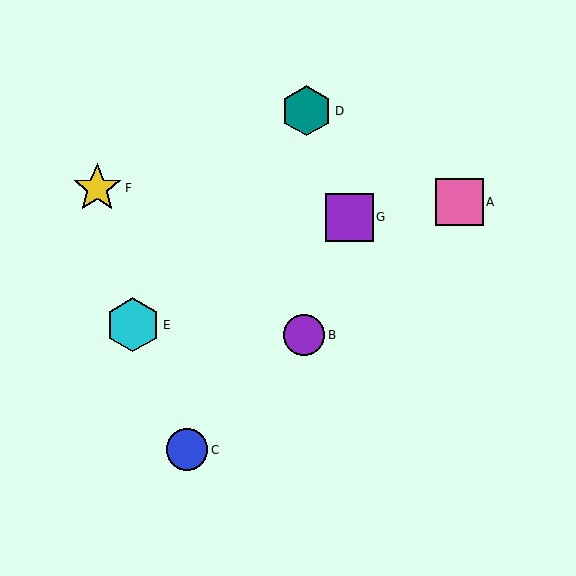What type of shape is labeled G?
Shape G is a purple square.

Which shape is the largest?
The cyan hexagon (labeled E) is the largest.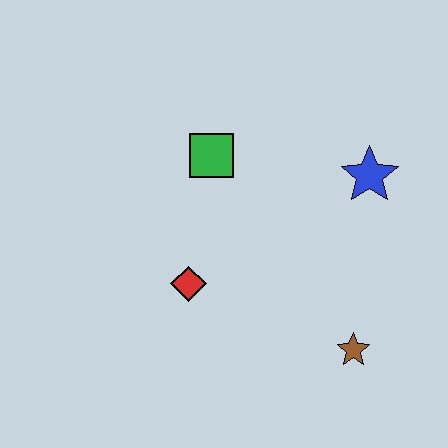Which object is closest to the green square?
The red diamond is closest to the green square.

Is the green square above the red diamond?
Yes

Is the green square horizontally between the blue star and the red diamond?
Yes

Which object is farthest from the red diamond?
The blue star is farthest from the red diamond.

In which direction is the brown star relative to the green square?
The brown star is below the green square.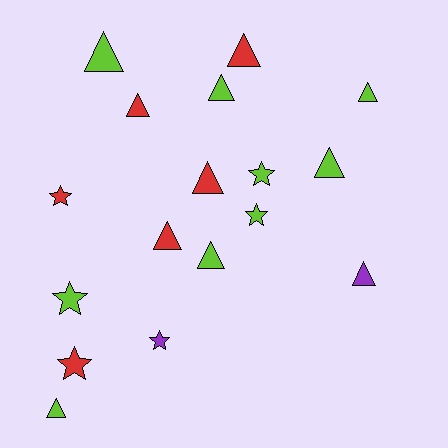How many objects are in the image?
There are 17 objects.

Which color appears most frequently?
Lime, with 9 objects.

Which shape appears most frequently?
Triangle, with 11 objects.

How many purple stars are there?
There is 1 purple star.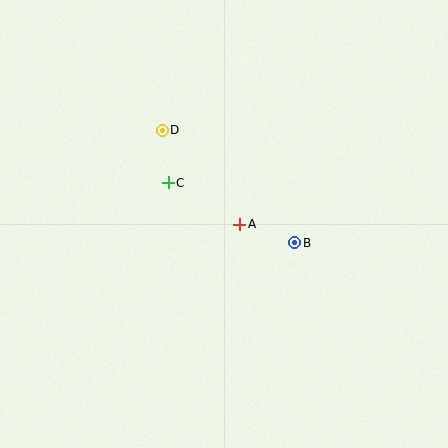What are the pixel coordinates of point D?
Point D is at (162, 130).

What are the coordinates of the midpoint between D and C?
The midpoint between D and C is at (165, 156).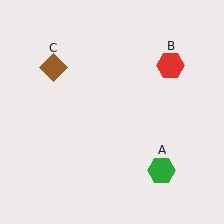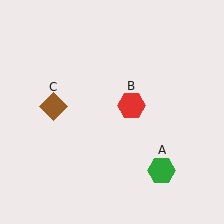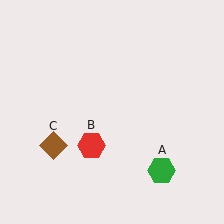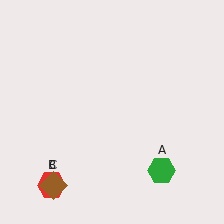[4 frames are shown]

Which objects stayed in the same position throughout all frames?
Green hexagon (object A) remained stationary.